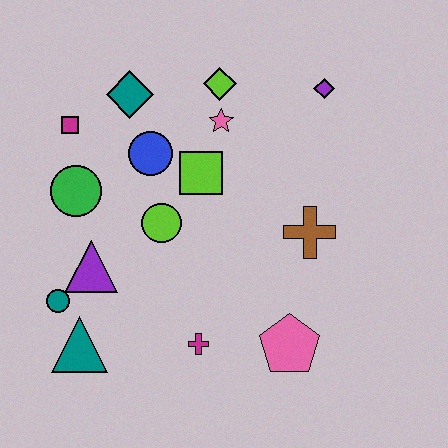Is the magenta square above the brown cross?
Yes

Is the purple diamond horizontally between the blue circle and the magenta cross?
No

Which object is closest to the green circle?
The magenta square is closest to the green circle.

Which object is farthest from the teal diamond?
The pink pentagon is farthest from the teal diamond.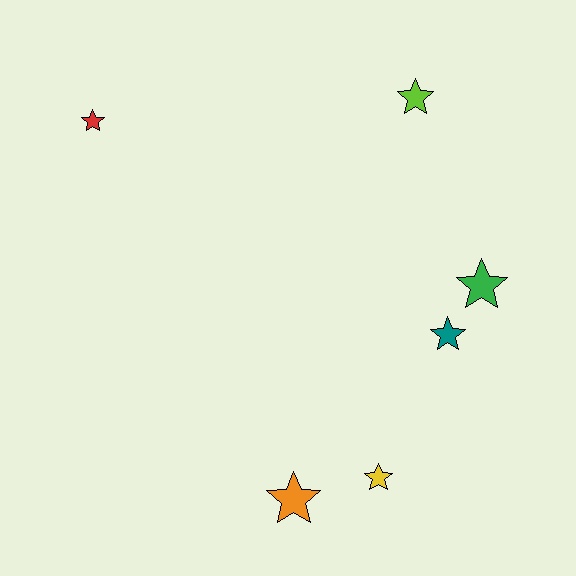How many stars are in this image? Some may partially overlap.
There are 6 stars.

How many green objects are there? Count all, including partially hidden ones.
There is 1 green object.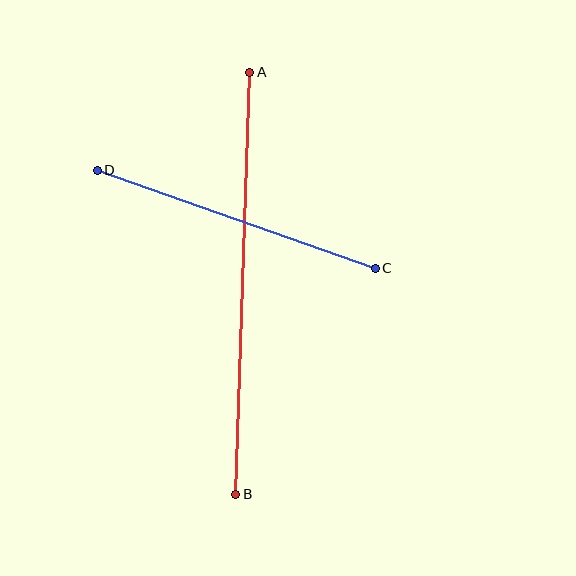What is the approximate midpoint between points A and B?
The midpoint is at approximately (243, 283) pixels.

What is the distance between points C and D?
The distance is approximately 294 pixels.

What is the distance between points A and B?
The distance is approximately 422 pixels.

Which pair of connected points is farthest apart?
Points A and B are farthest apart.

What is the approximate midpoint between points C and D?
The midpoint is at approximately (236, 219) pixels.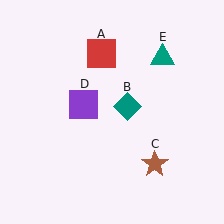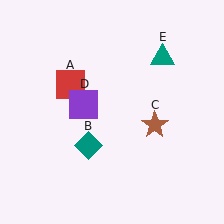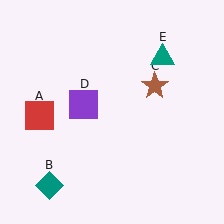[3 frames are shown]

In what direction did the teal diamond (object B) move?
The teal diamond (object B) moved down and to the left.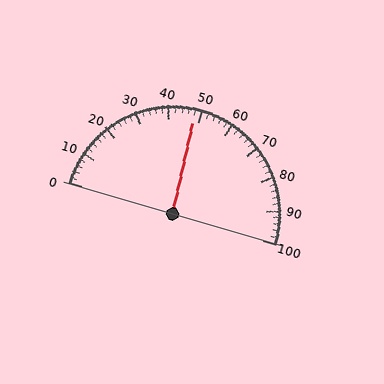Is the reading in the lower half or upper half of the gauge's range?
The reading is in the lower half of the range (0 to 100).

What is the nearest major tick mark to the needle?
The nearest major tick mark is 50.